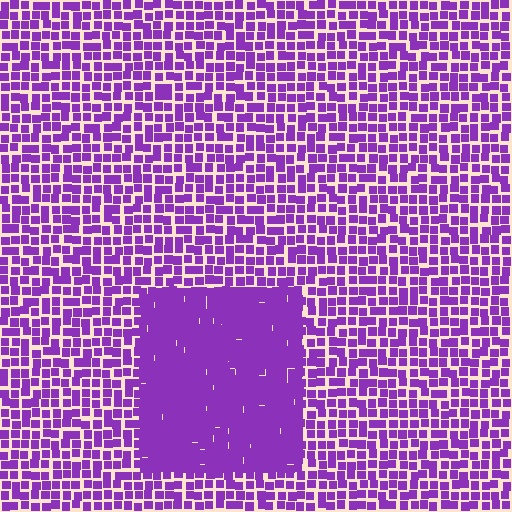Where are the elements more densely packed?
The elements are more densely packed inside the rectangle boundary.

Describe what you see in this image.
The image contains small purple elements arranged at two different densities. A rectangle-shaped region is visible where the elements are more densely packed than the surrounding area.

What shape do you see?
I see a rectangle.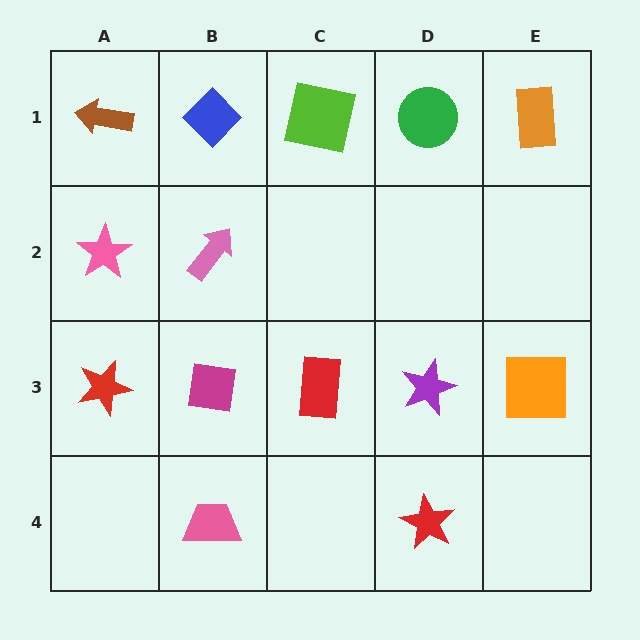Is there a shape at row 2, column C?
No, that cell is empty.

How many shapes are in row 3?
5 shapes.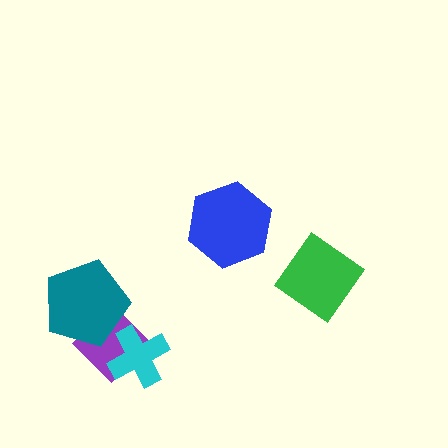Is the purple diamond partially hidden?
Yes, it is partially covered by another shape.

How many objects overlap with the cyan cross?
1 object overlaps with the cyan cross.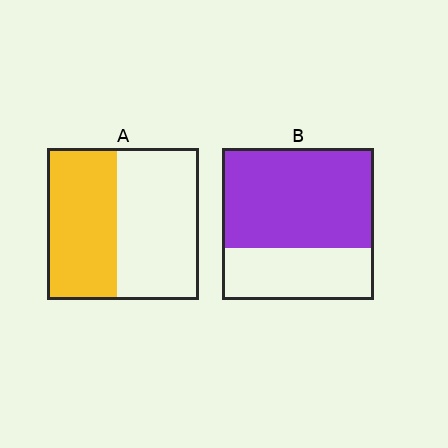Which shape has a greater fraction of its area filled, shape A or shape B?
Shape B.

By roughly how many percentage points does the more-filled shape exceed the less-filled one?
By roughly 20 percentage points (B over A).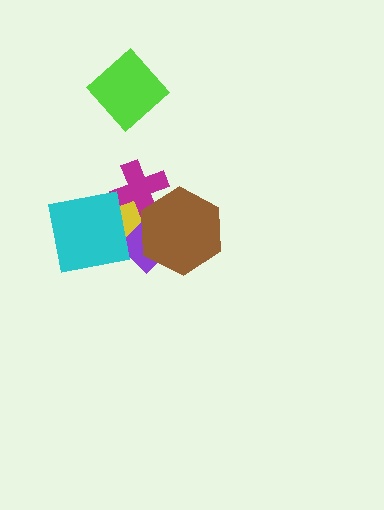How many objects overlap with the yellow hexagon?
4 objects overlap with the yellow hexagon.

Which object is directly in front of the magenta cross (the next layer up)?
The cyan square is directly in front of the magenta cross.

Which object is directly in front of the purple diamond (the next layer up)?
The cyan square is directly in front of the purple diamond.